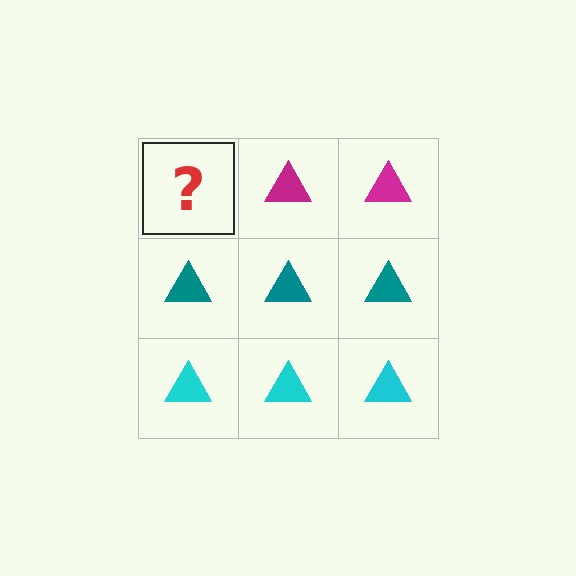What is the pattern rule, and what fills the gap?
The rule is that each row has a consistent color. The gap should be filled with a magenta triangle.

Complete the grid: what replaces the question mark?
The question mark should be replaced with a magenta triangle.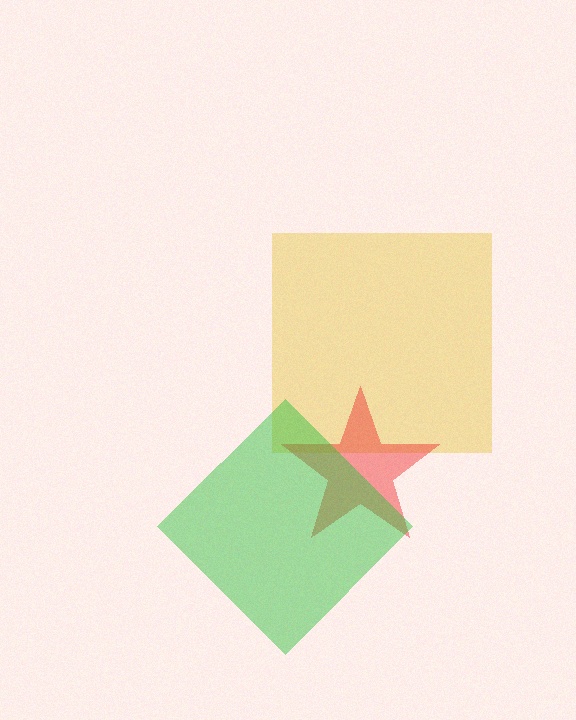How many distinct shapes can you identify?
There are 3 distinct shapes: a yellow square, a red star, a green diamond.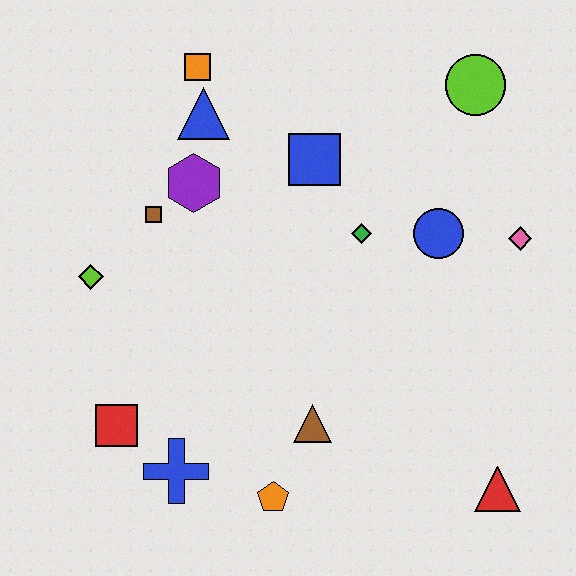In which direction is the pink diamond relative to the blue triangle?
The pink diamond is to the right of the blue triangle.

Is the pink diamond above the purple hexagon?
No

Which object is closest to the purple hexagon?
The brown square is closest to the purple hexagon.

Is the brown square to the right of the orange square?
No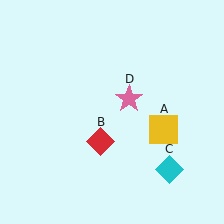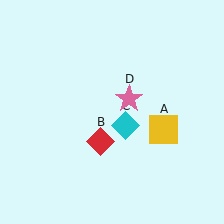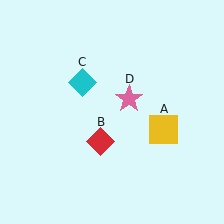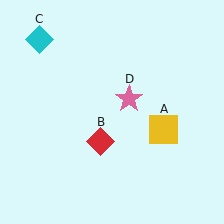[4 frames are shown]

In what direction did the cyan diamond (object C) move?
The cyan diamond (object C) moved up and to the left.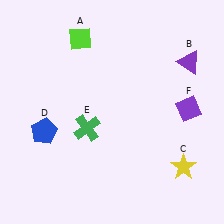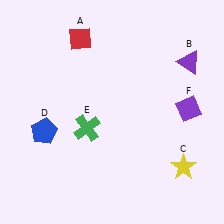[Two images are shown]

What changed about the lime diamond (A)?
In Image 1, A is lime. In Image 2, it changed to red.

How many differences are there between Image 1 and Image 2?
There is 1 difference between the two images.